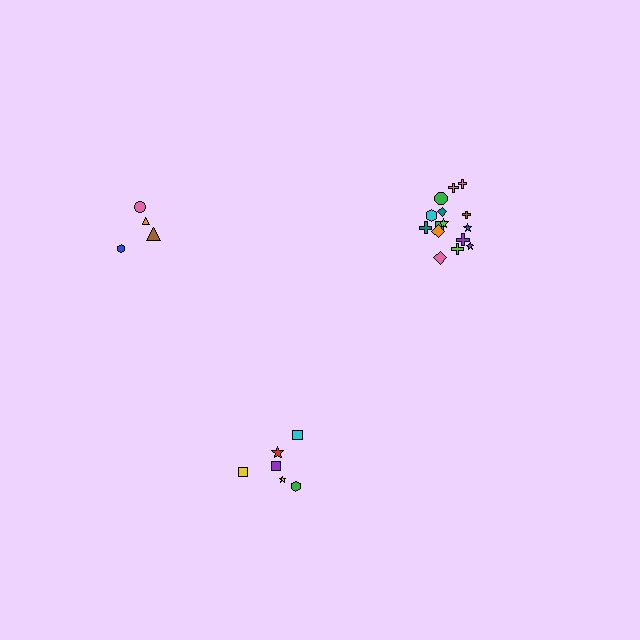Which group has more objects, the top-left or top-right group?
The top-right group.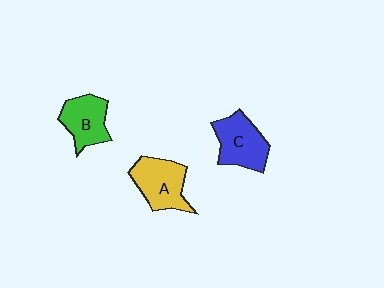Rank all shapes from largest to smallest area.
From largest to smallest: A (yellow), C (blue), B (green).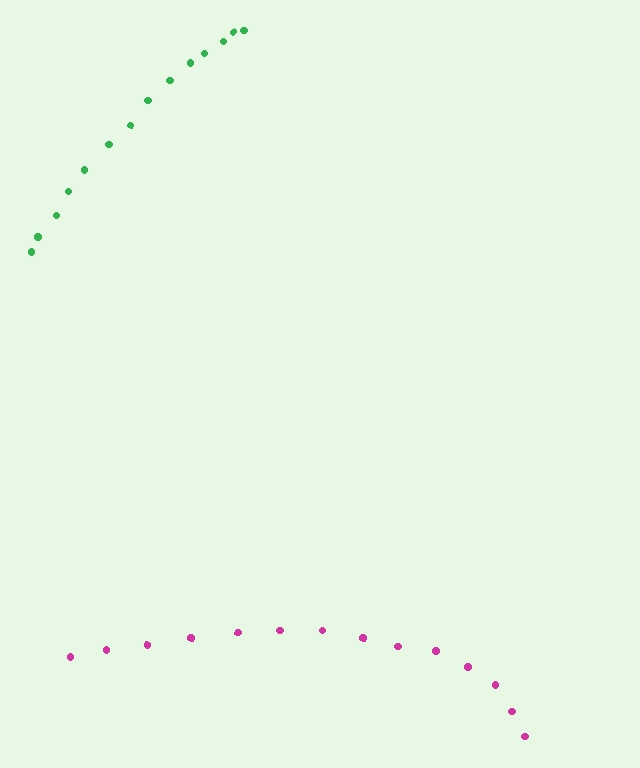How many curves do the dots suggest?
There are 2 distinct paths.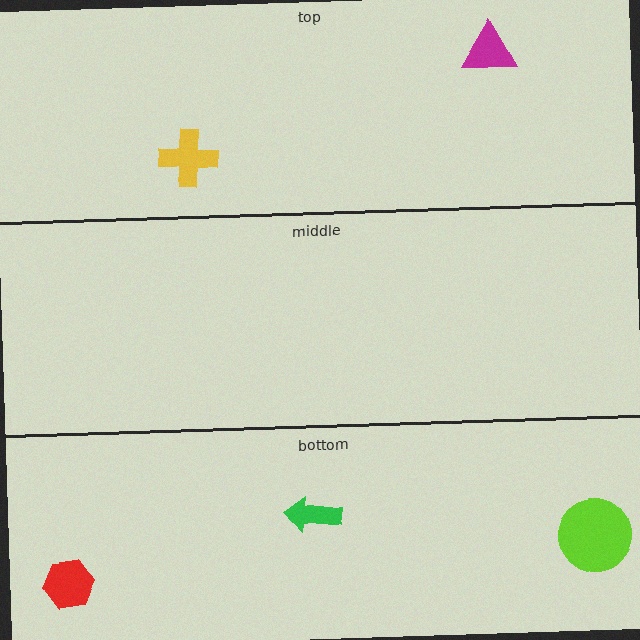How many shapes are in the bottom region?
3.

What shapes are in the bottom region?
The green arrow, the red hexagon, the lime circle.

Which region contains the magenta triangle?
The top region.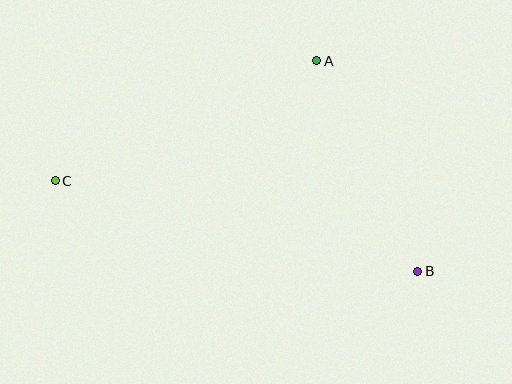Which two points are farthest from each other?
Points B and C are farthest from each other.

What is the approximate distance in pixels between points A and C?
The distance between A and C is approximately 288 pixels.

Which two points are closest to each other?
Points A and B are closest to each other.